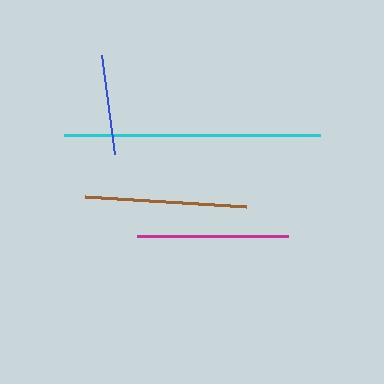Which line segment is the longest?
The cyan line is the longest at approximately 256 pixels.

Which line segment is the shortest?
The blue line is the shortest at approximately 99 pixels.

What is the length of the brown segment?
The brown segment is approximately 161 pixels long.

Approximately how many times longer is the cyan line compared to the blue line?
The cyan line is approximately 2.6 times the length of the blue line.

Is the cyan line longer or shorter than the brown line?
The cyan line is longer than the brown line.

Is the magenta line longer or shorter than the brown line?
The brown line is longer than the magenta line.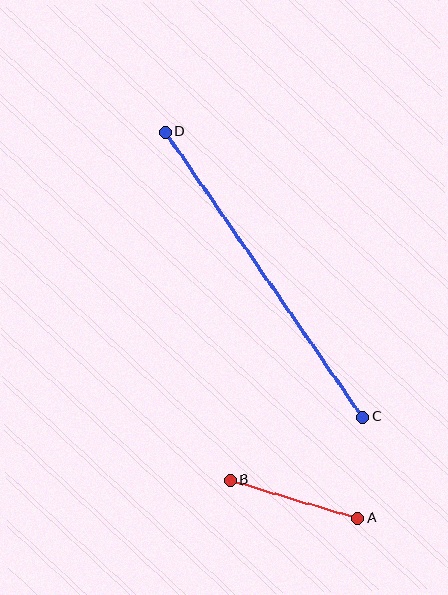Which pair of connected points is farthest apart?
Points C and D are farthest apart.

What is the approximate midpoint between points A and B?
The midpoint is at approximately (294, 499) pixels.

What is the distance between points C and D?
The distance is approximately 346 pixels.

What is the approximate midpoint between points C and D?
The midpoint is at approximately (264, 275) pixels.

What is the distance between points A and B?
The distance is approximately 134 pixels.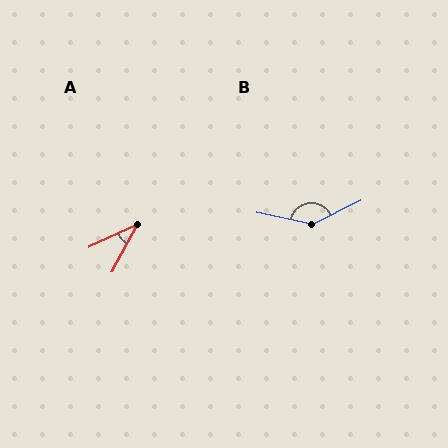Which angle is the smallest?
A, at approximately 37 degrees.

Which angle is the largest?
B, at approximately 142 degrees.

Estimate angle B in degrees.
Approximately 142 degrees.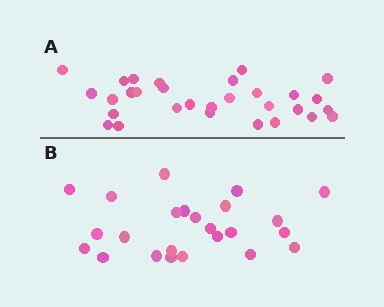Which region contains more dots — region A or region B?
Region A (the top region) has more dots.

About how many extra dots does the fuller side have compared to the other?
Region A has about 6 more dots than region B.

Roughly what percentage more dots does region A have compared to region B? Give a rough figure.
About 25% more.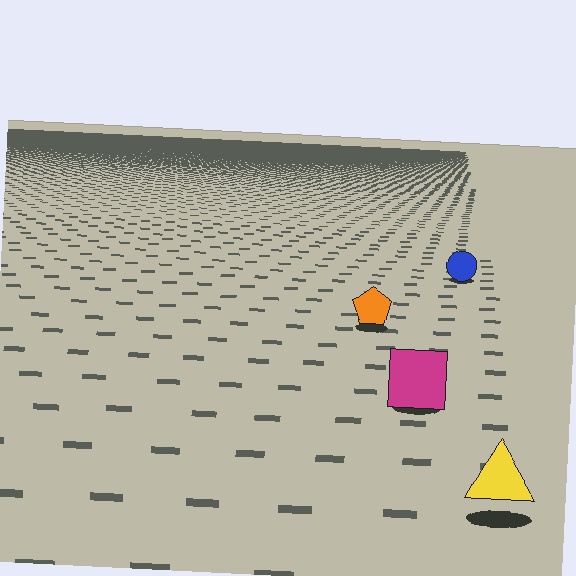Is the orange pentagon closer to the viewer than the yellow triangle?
No. The yellow triangle is closer — you can tell from the texture gradient: the ground texture is coarser near it.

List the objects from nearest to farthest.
From nearest to farthest: the yellow triangle, the magenta square, the orange pentagon, the blue circle.